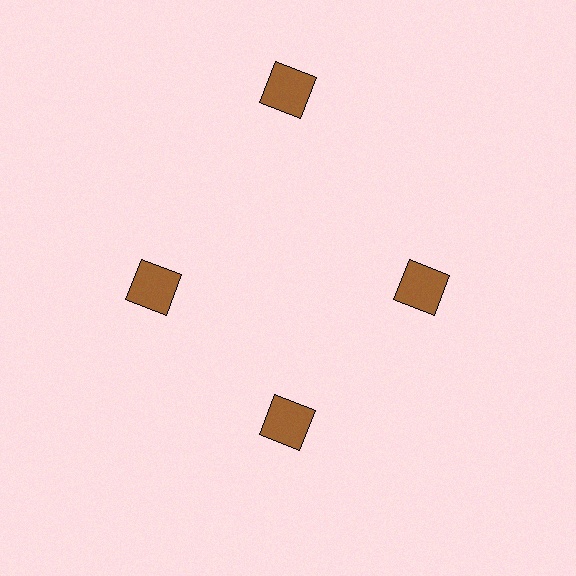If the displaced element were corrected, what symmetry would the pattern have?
It would have 4-fold rotational symmetry — the pattern would map onto itself every 90 degrees.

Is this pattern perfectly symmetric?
No. The 4 brown squares are arranged in a ring, but one element near the 12 o'clock position is pushed outward from the center, breaking the 4-fold rotational symmetry.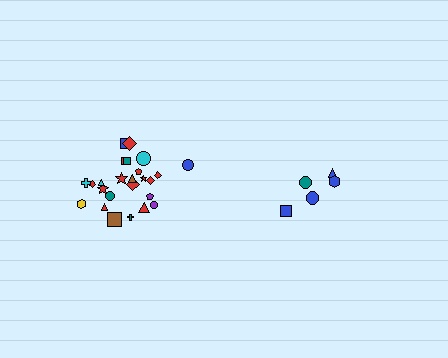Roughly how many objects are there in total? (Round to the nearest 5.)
Roughly 30 objects in total.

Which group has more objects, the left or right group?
The left group.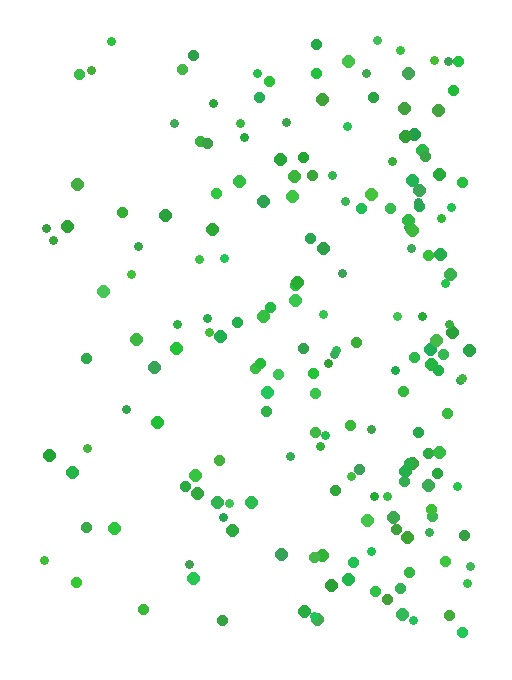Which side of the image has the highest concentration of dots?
The right.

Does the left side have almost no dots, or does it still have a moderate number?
Still a moderate number, just noticeably fewer than the right.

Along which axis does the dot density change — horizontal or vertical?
Horizontal.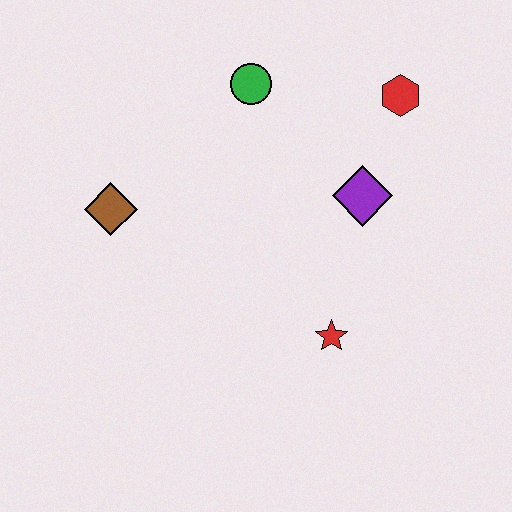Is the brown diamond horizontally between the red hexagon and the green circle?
No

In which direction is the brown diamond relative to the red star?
The brown diamond is to the left of the red star.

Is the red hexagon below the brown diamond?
No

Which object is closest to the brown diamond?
The green circle is closest to the brown diamond.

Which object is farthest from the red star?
The green circle is farthest from the red star.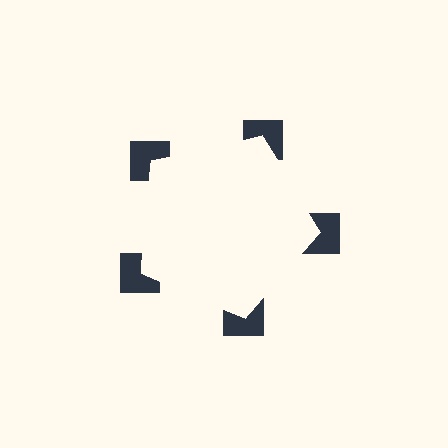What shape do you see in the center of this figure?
An illusory pentagon — its edges are inferred from the aligned wedge cuts in the notched squares, not physically drawn.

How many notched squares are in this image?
There are 5 — one at each vertex of the illusory pentagon.